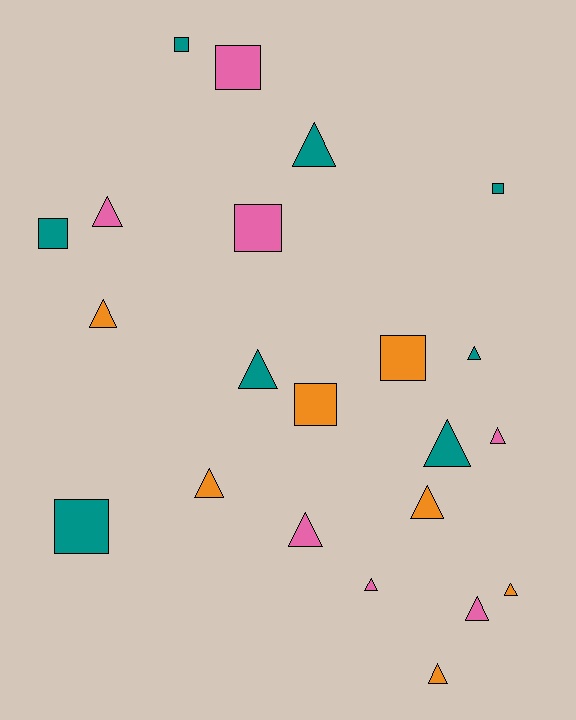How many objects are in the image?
There are 22 objects.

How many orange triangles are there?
There are 5 orange triangles.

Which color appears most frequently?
Teal, with 8 objects.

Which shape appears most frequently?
Triangle, with 14 objects.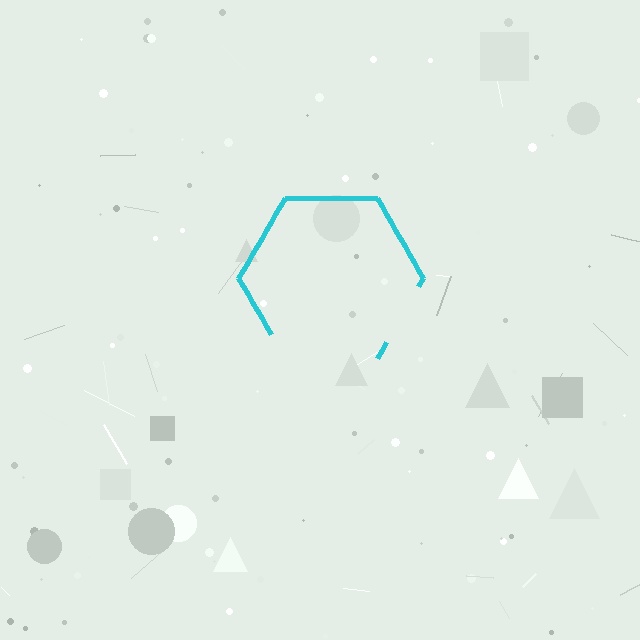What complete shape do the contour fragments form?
The contour fragments form a hexagon.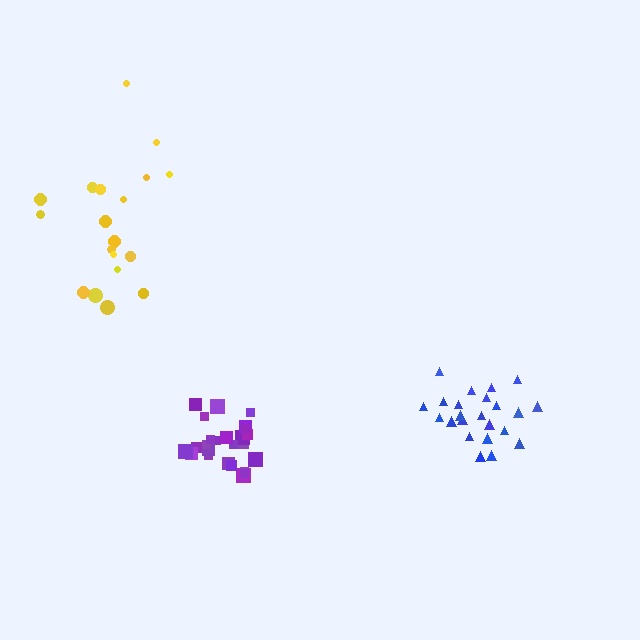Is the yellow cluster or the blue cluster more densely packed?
Blue.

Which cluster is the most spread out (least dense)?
Yellow.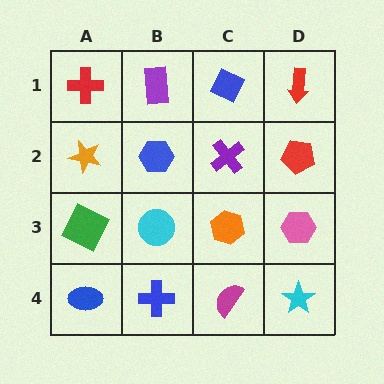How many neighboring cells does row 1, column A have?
2.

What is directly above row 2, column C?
A blue diamond.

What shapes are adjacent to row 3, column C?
A purple cross (row 2, column C), a magenta semicircle (row 4, column C), a cyan circle (row 3, column B), a pink hexagon (row 3, column D).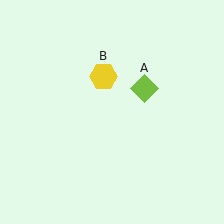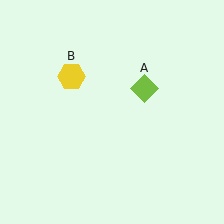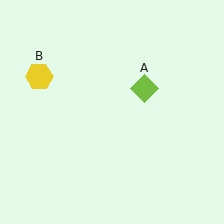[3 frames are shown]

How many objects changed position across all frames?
1 object changed position: yellow hexagon (object B).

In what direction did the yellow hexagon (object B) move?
The yellow hexagon (object B) moved left.